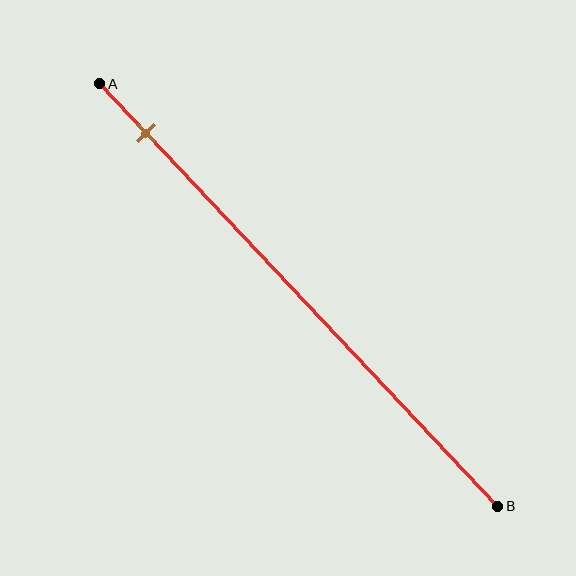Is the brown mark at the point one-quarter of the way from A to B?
No, the mark is at about 10% from A, not at the 25% one-quarter point.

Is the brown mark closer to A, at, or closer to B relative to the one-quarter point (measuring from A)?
The brown mark is closer to point A than the one-quarter point of segment AB.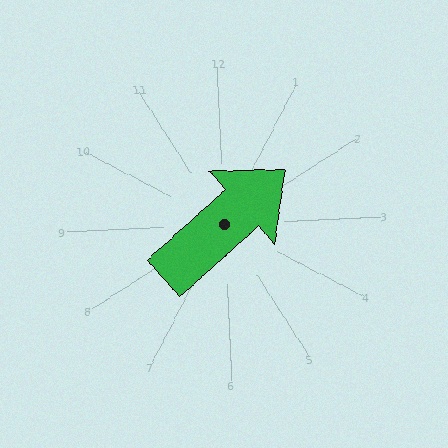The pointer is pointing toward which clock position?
Roughly 2 o'clock.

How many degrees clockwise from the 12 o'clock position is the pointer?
Approximately 51 degrees.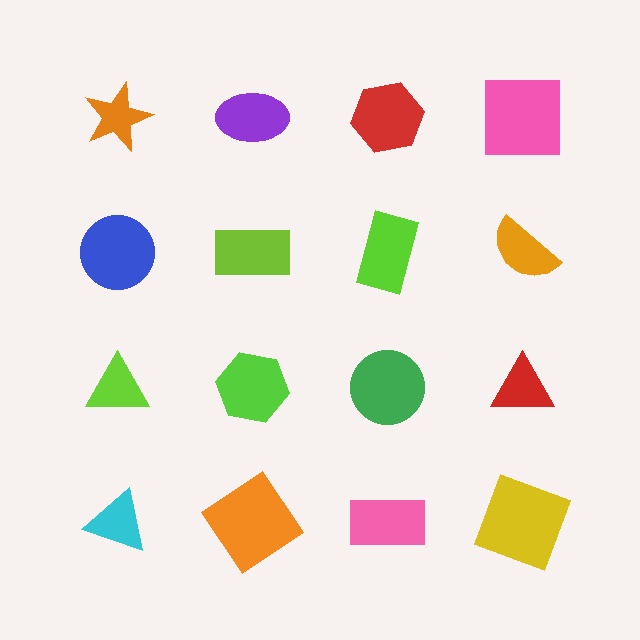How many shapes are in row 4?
4 shapes.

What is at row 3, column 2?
A lime hexagon.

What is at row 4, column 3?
A pink rectangle.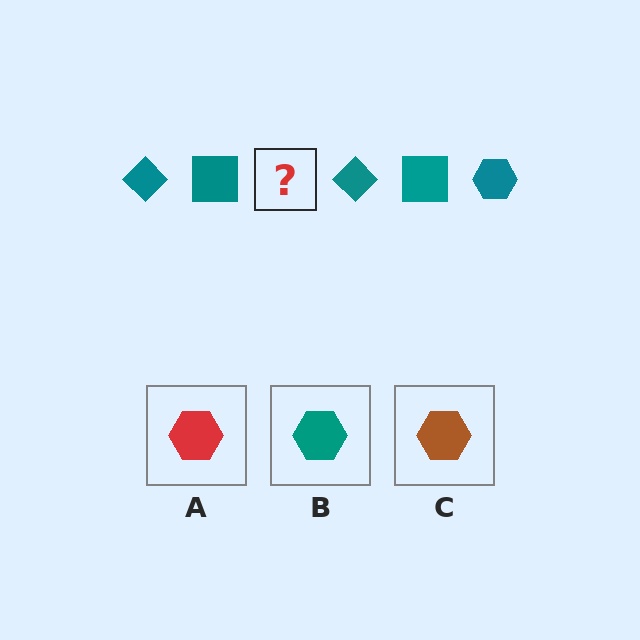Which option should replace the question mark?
Option B.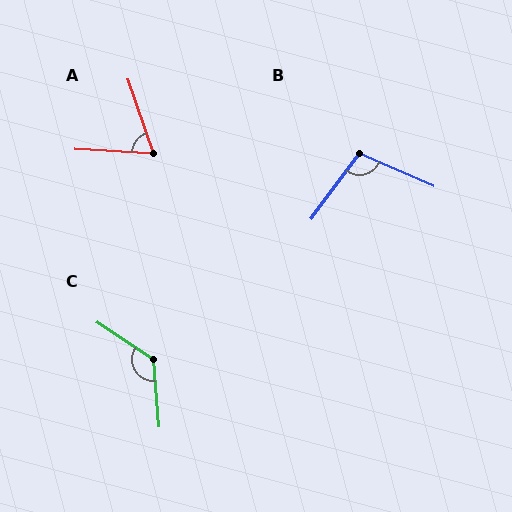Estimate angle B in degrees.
Approximately 103 degrees.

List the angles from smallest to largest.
A (67°), B (103°), C (128°).